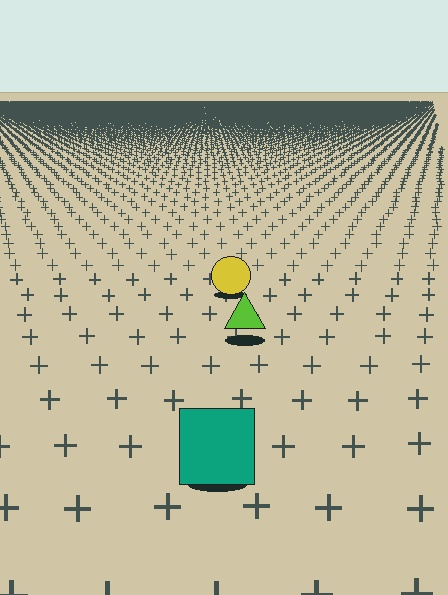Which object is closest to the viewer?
The teal square is closest. The texture marks near it are larger and more spread out.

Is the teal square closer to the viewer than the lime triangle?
Yes. The teal square is closer — you can tell from the texture gradient: the ground texture is coarser near it.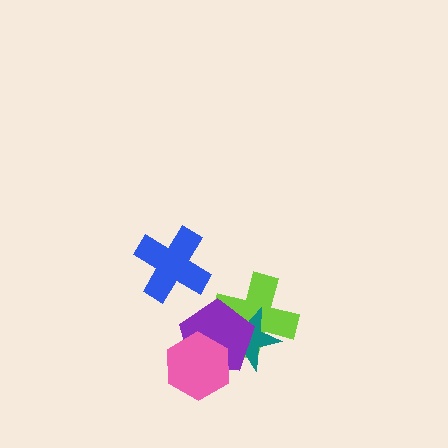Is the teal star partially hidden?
Yes, it is partially covered by another shape.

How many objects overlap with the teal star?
3 objects overlap with the teal star.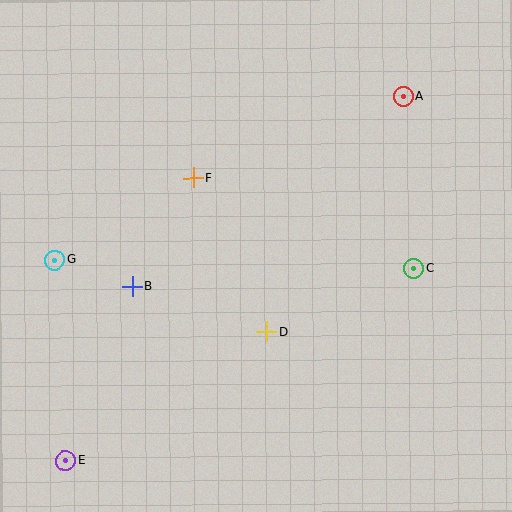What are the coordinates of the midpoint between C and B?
The midpoint between C and B is at (273, 277).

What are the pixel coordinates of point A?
Point A is at (403, 96).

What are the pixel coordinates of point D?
Point D is at (266, 332).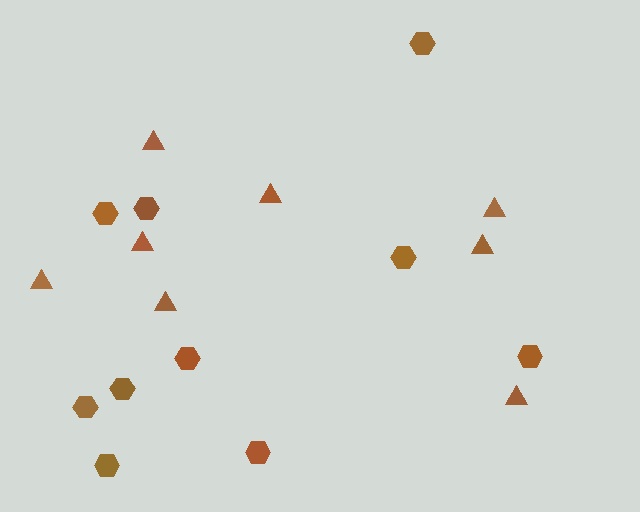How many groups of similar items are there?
There are 2 groups: one group of hexagons (10) and one group of triangles (8).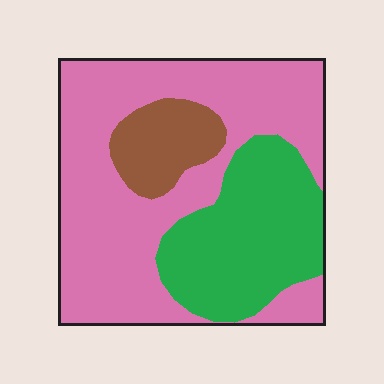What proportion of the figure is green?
Green covers around 30% of the figure.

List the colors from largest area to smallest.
From largest to smallest: pink, green, brown.